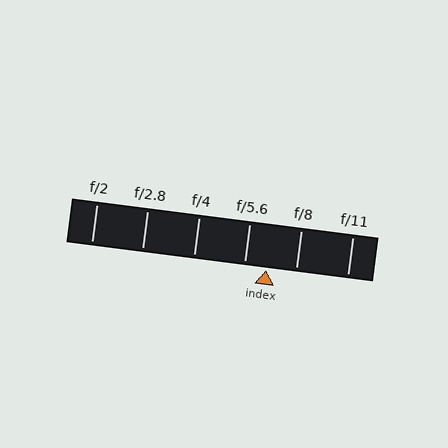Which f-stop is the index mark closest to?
The index mark is closest to f/5.6.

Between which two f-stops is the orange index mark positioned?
The index mark is between f/5.6 and f/8.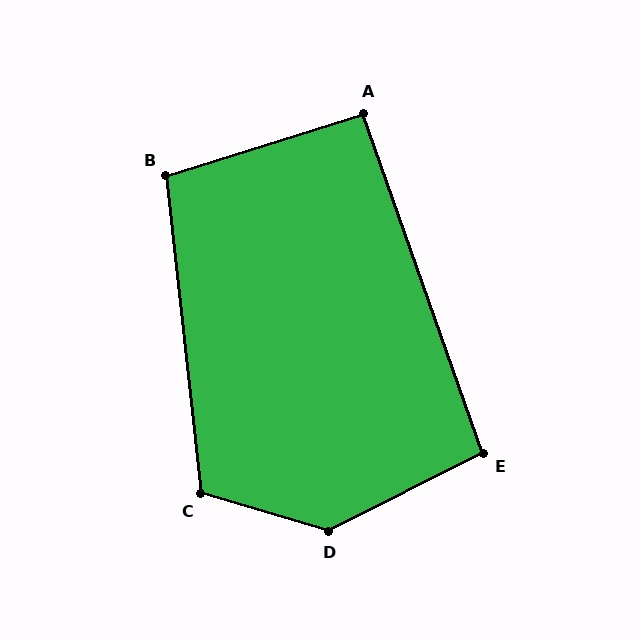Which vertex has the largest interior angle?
D, at approximately 137 degrees.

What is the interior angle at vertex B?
Approximately 101 degrees (obtuse).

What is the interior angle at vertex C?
Approximately 112 degrees (obtuse).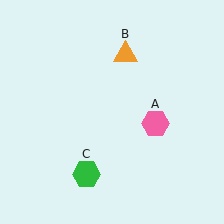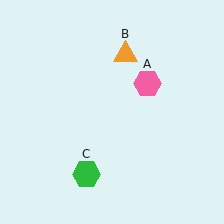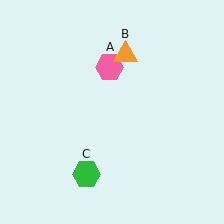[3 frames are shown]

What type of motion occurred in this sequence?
The pink hexagon (object A) rotated counterclockwise around the center of the scene.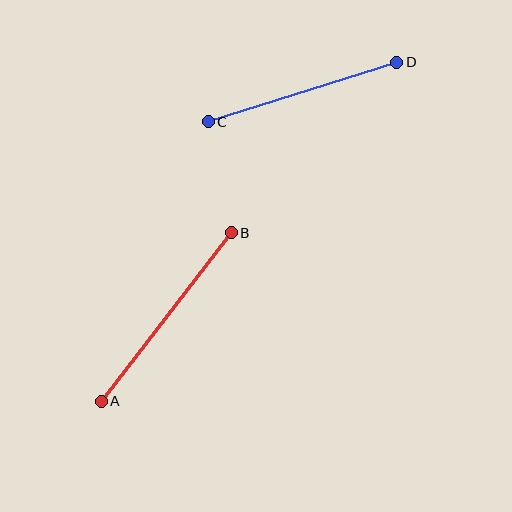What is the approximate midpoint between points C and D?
The midpoint is at approximately (302, 92) pixels.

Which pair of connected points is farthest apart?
Points A and B are farthest apart.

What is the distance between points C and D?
The distance is approximately 197 pixels.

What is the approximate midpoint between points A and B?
The midpoint is at approximately (166, 317) pixels.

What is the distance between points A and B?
The distance is approximately 213 pixels.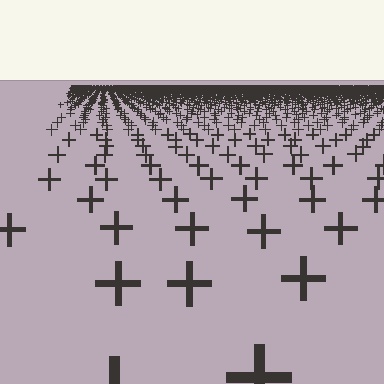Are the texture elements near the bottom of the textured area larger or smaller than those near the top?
Larger. Near the bottom, elements are closer to the viewer and appear at a bigger on-screen size.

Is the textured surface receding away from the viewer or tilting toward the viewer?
The surface is receding away from the viewer. Texture elements get smaller and denser toward the top.